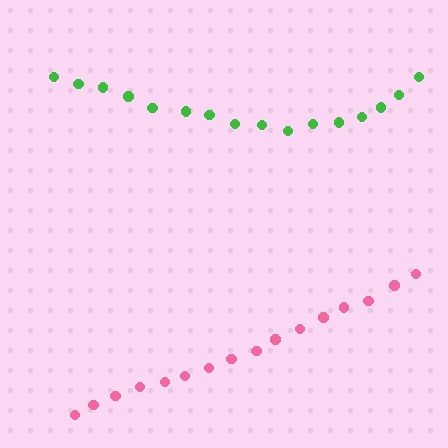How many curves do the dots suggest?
There are 2 distinct paths.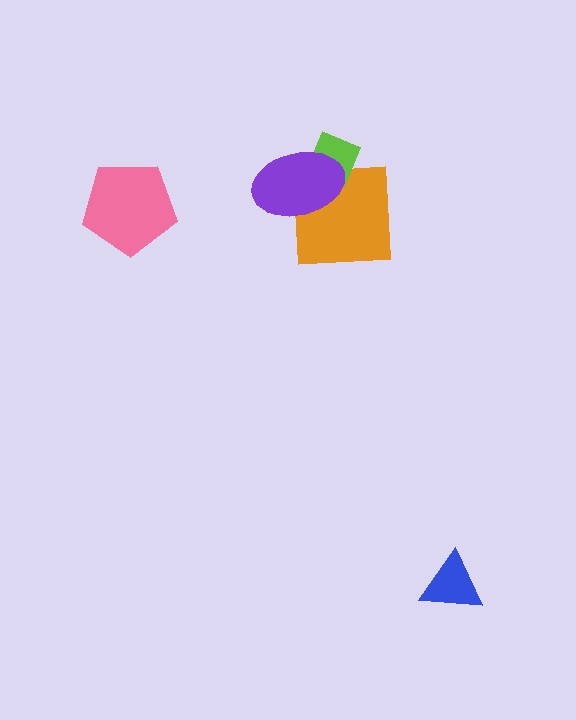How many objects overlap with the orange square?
2 objects overlap with the orange square.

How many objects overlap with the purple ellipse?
2 objects overlap with the purple ellipse.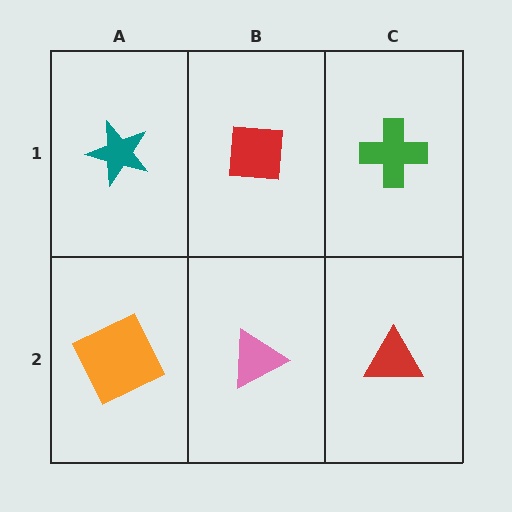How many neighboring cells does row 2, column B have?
3.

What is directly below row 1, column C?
A red triangle.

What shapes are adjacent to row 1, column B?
A pink triangle (row 2, column B), a teal star (row 1, column A), a green cross (row 1, column C).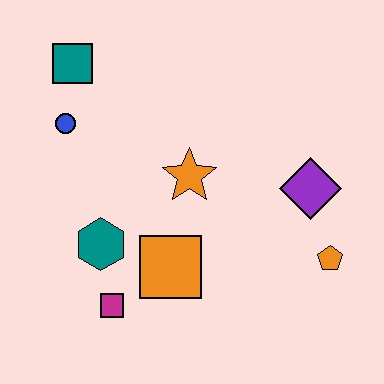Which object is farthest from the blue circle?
The orange pentagon is farthest from the blue circle.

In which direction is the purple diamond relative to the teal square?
The purple diamond is to the right of the teal square.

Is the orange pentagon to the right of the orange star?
Yes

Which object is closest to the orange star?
The orange square is closest to the orange star.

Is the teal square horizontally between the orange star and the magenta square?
No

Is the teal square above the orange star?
Yes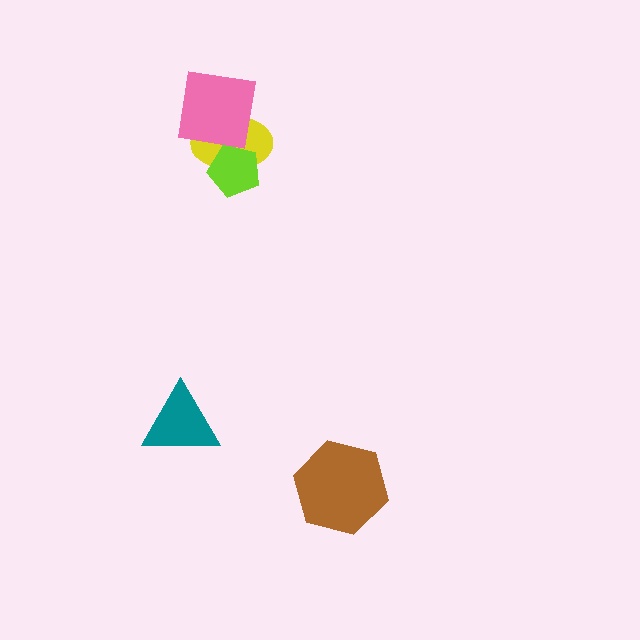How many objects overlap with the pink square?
1 object overlaps with the pink square.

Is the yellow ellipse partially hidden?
Yes, it is partially covered by another shape.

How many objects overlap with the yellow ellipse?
2 objects overlap with the yellow ellipse.